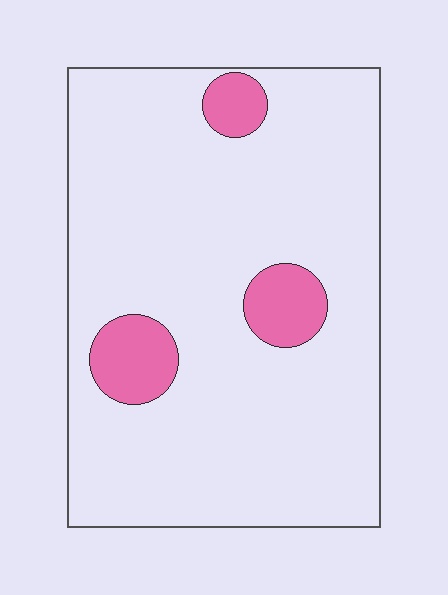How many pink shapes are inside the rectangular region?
3.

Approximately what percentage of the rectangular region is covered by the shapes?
Approximately 10%.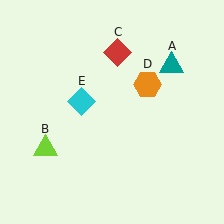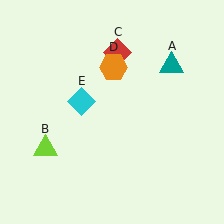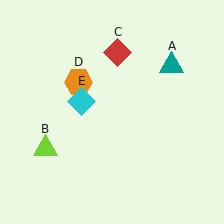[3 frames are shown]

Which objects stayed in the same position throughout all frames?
Teal triangle (object A) and lime triangle (object B) and red diamond (object C) and cyan diamond (object E) remained stationary.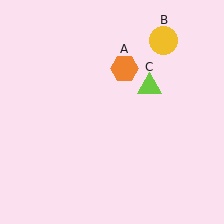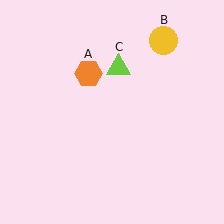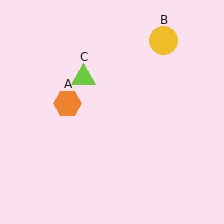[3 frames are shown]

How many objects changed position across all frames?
2 objects changed position: orange hexagon (object A), lime triangle (object C).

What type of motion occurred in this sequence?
The orange hexagon (object A), lime triangle (object C) rotated counterclockwise around the center of the scene.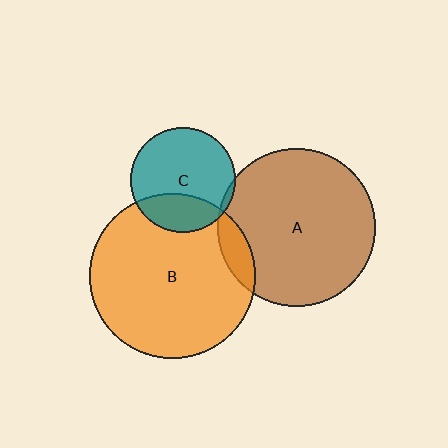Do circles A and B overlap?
Yes.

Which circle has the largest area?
Circle B (orange).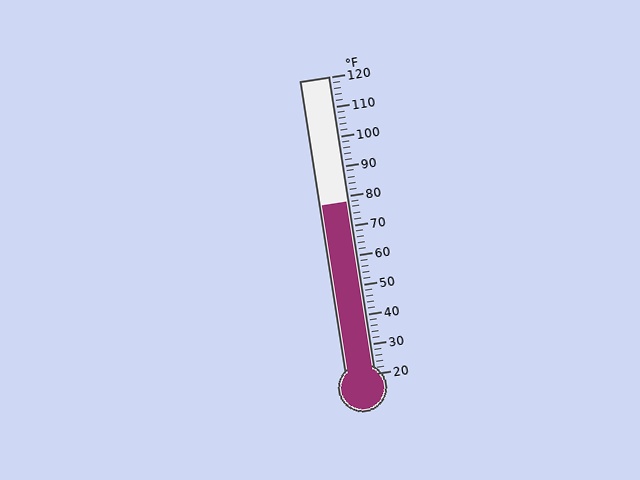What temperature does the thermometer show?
The thermometer shows approximately 78°F.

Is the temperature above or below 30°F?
The temperature is above 30°F.